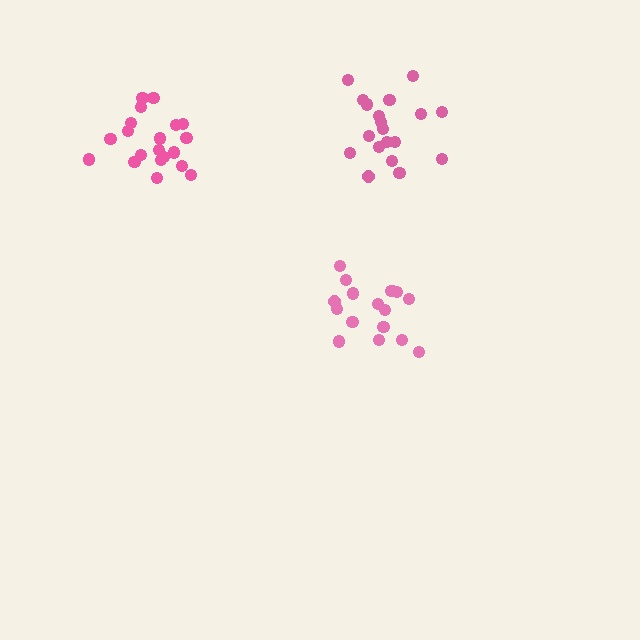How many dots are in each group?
Group 1: 17 dots, Group 2: 20 dots, Group 3: 19 dots (56 total).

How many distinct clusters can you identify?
There are 3 distinct clusters.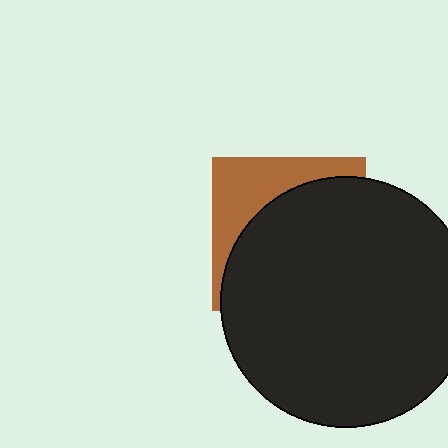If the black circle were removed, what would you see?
You would see the complete brown square.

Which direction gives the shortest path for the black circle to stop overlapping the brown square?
Moving toward the lower-right gives the shortest separation.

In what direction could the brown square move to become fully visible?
The brown square could move toward the upper-left. That would shift it out from behind the black circle entirely.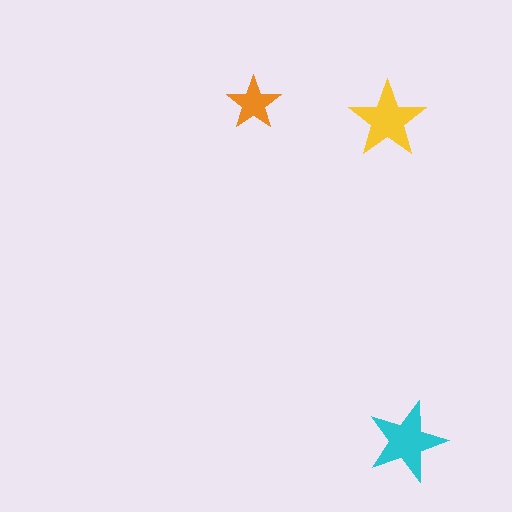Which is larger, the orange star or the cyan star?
The cyan one.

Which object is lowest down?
The cyan star is bottommost.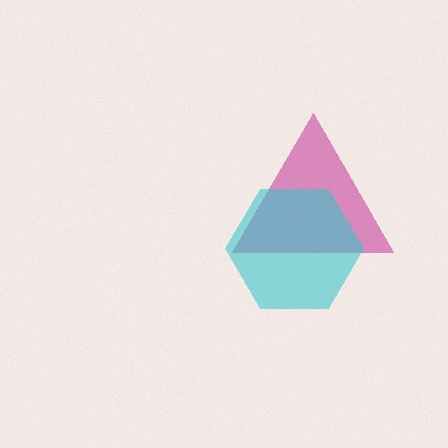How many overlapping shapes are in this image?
There are 2 overlapping shapes in the image.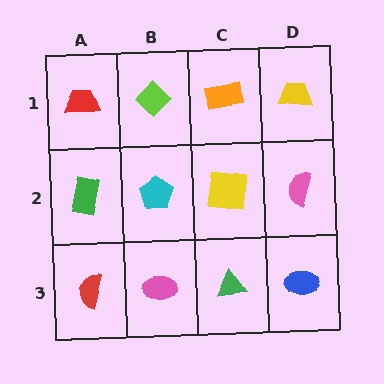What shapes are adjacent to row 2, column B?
A lime diamond (row 1, column B), a pink ellipse (row 3, column B), a green rectangle (row 2, column A), a yellow square (row 2, column C).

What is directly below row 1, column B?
A cyan pentagon.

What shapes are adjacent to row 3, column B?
A cyan pentagon (row 2, column B), a red semicircle (row 3, column A), a green triangle (row 3, column C).